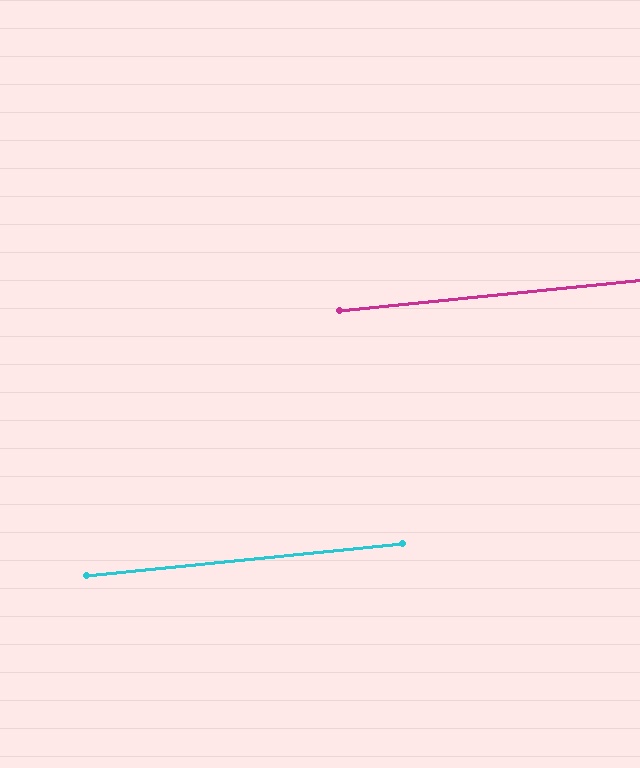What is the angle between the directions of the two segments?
Approximately 0 degrees.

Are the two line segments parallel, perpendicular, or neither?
Parallel — their directions differ by only 0.0°.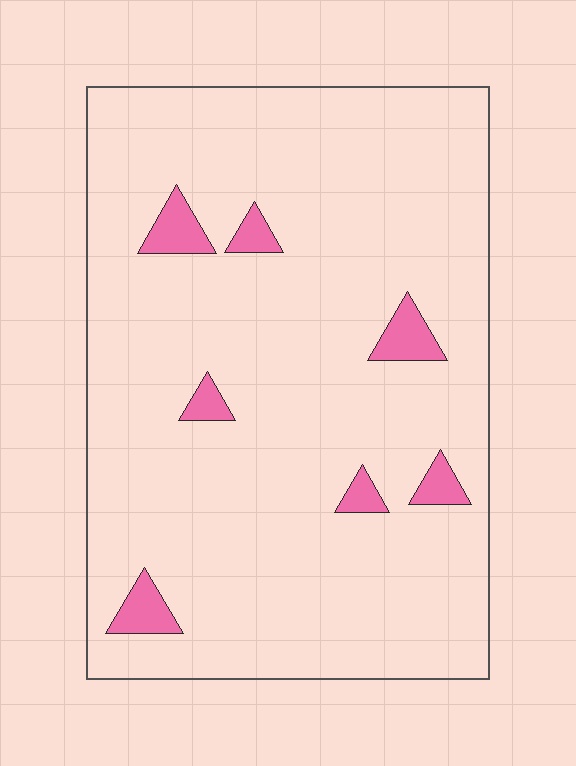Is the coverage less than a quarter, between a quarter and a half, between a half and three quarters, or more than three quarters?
Less than a quarter.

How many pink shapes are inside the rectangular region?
7.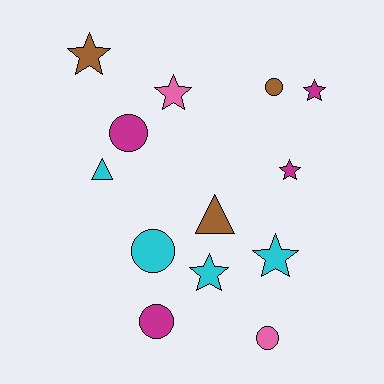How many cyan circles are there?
There is 1 cyan circle.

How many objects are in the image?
There are 13 objects.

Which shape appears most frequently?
Star, with 6 objects.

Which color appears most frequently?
Cyan, with 4 objects.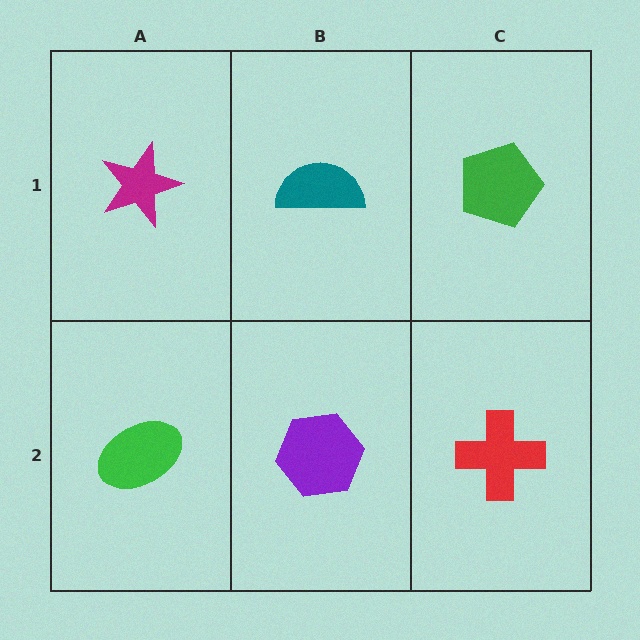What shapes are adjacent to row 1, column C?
A red cross (row 2, column C), a teal semicircle (row 1, column B).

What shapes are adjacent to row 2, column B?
A teal semicircle (row 1, column B), a green ellipse (row 2, column A), a red cross (row 2, column C).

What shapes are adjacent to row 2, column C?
A green pentagon (row 1, column C), a purple hexagon (row 2, column B).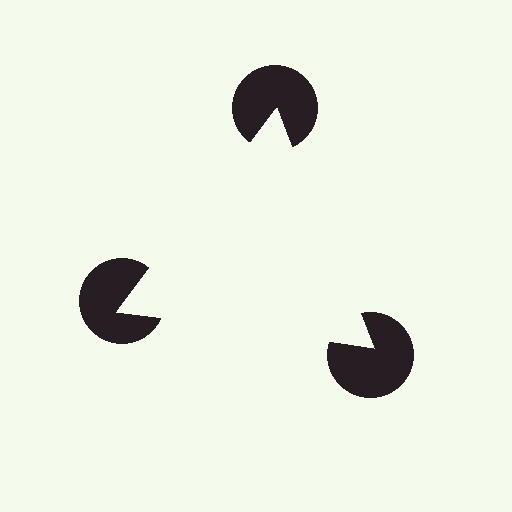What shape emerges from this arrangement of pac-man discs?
An illusory triangle — its edges are inferred from the aligned wedge cuts in the pac-man discs, not physically drawn.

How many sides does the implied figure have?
3 sides.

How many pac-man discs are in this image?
There are 3 — one at each vertex of the illusory triangle.